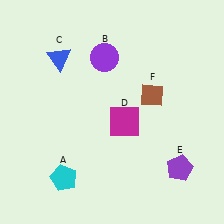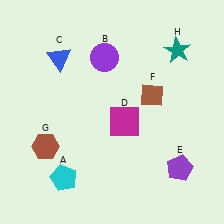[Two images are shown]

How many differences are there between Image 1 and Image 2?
There are 2 differences between the two images.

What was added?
A brown hexagon (G), a teal star (H) were added in Image 2.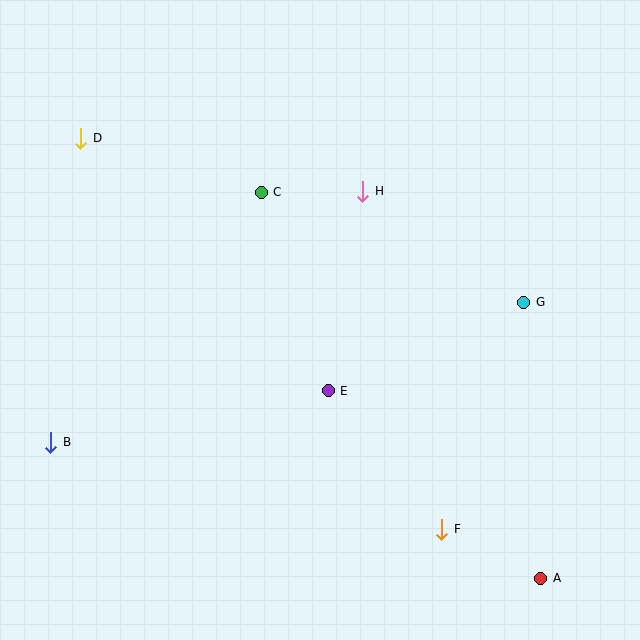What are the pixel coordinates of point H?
Point H is at (363, 191).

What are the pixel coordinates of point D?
Point D is at (81, 138).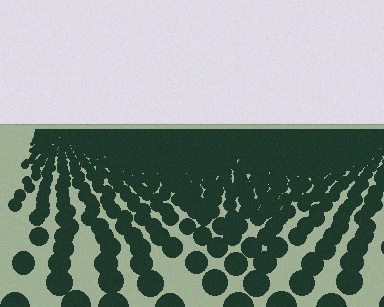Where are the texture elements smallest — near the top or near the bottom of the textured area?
Near the top.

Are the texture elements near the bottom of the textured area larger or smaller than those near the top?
Larger. Near the bottom, elements are closer to the viewer and appear at a bigger on-screen size.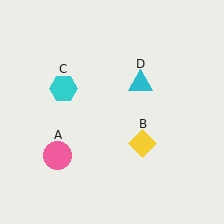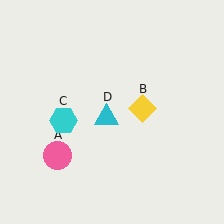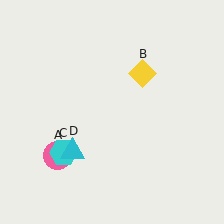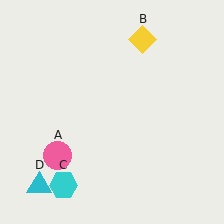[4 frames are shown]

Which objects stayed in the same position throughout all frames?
Pink circle (object A) remained stationary.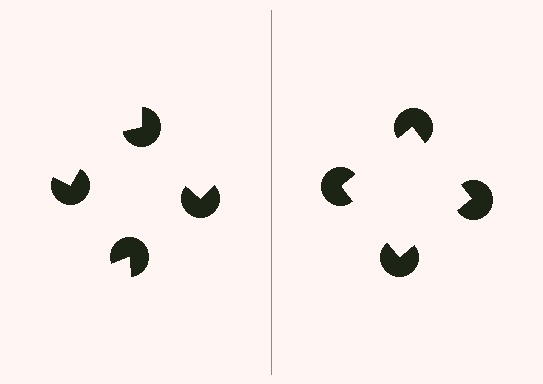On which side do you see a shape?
An illusory square appears on the right side. On the left side the wedge cuts are rotated, so no coherent shape forms.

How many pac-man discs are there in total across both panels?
8 — 4 on each side.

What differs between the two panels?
The pac-man discs are positioned identically on both sides; only the wedge orientations differ. On the right they align to a square; on the left they are misaligned.